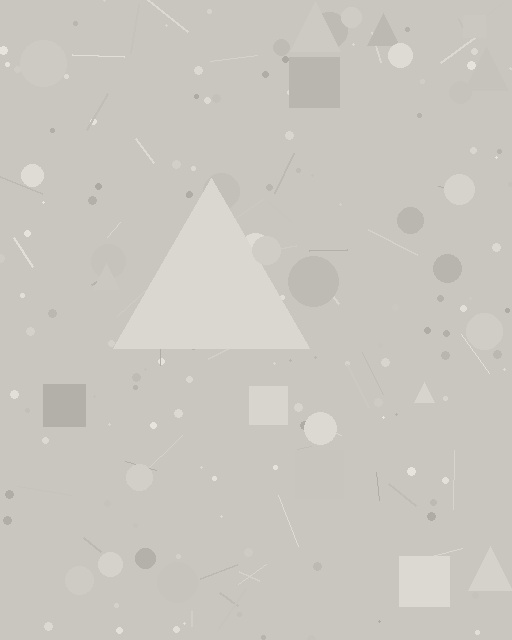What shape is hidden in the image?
A triangle is hidden in the image.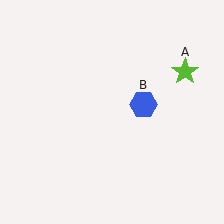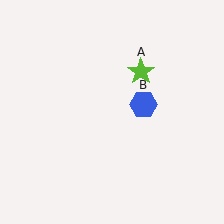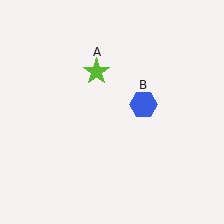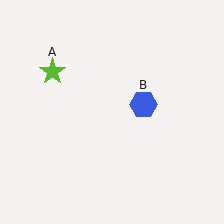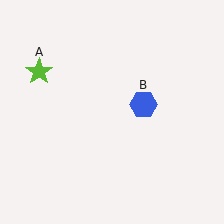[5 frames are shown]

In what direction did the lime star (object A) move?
The lime star (object A) moved left.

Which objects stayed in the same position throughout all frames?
Blue hexagon (object B) remained stationary.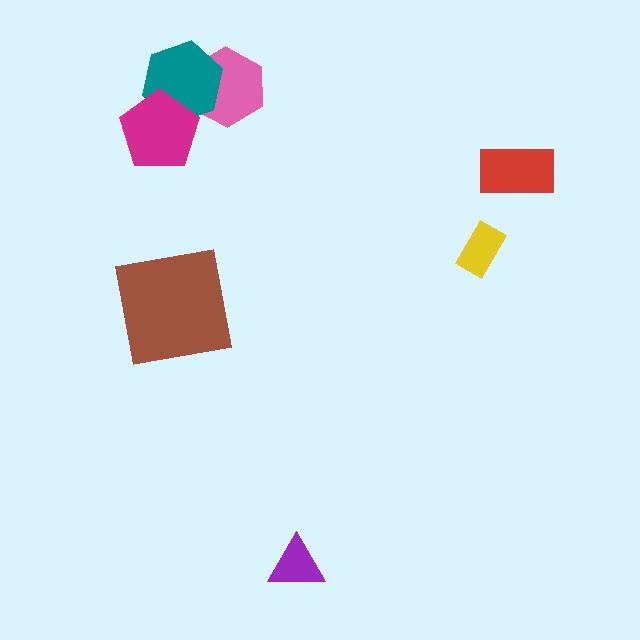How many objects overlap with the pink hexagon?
1 object overlaps with the pink hexagon.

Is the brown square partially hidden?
No, no other shape covers it.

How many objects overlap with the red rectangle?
0 objects overlap with the red rectangle.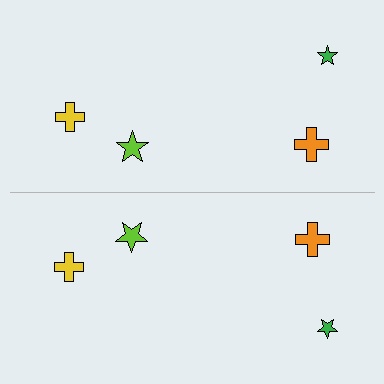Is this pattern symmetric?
Yes, this pattern has bilateral (reflection) symmetry.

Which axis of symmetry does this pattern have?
The pattern has a horizontal axis of symmetry running through the center of the image.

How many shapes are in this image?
There are 8 shapes in this image.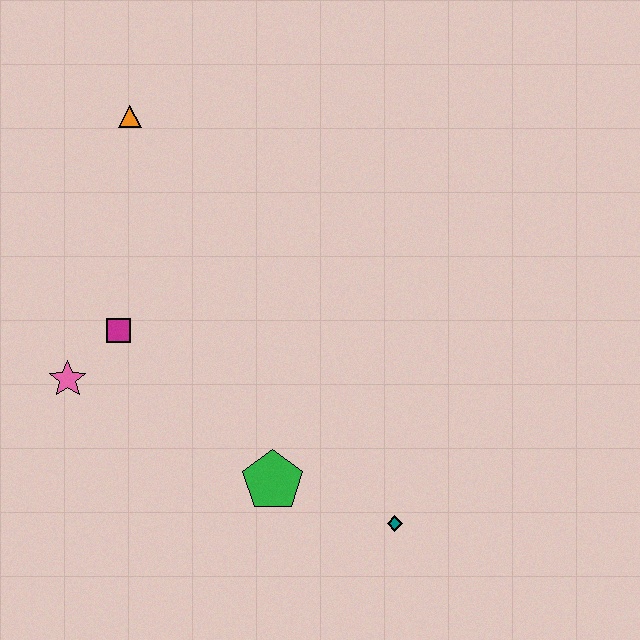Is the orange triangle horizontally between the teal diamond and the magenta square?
Yes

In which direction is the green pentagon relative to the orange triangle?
The green pentagon is below the orange triangle.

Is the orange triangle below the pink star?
No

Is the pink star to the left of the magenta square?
Yes